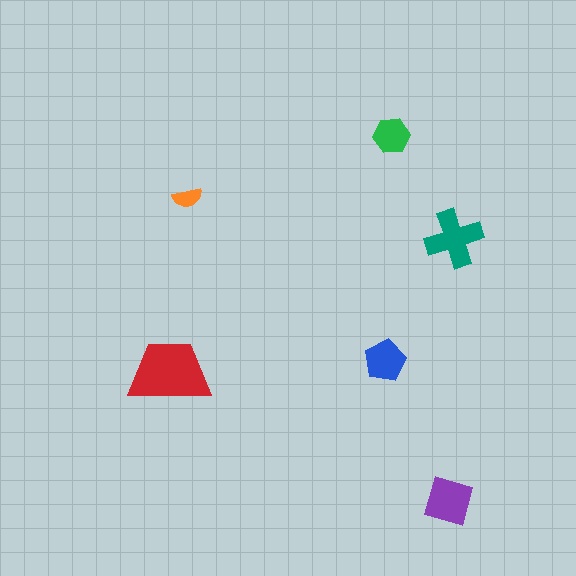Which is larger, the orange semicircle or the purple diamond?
The purple diamond.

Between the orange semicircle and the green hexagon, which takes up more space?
The green hexagon.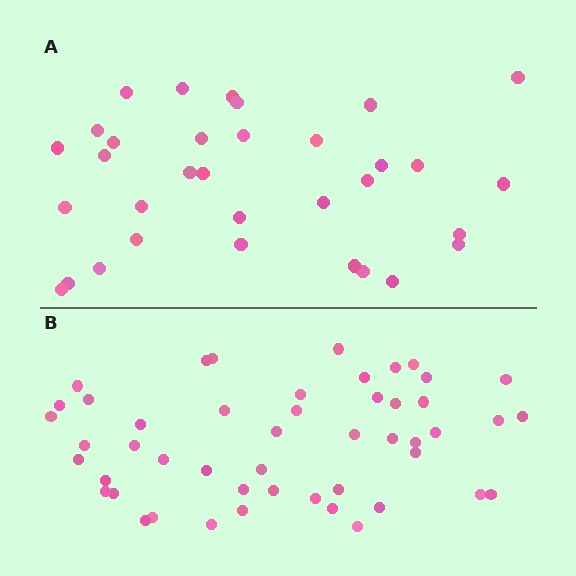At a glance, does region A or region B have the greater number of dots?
Region B (the bottom region) has more dots.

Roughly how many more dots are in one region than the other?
Region B has approximately 15 more dots than region A.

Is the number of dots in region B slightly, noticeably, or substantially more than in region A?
Region B has substantially more. The ratio is roughly 1.5 to 1.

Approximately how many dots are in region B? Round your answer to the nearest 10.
About 50 dots. (The exact count is 49, which rounds to 50.)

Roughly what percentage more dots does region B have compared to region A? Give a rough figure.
About 50% more.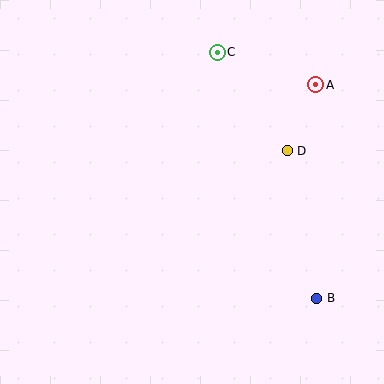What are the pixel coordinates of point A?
Point A is at (316, 85).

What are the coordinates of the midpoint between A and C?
The midpoint between A and C is at (267, 68).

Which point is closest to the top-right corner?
Point A is closest to the top-right corner.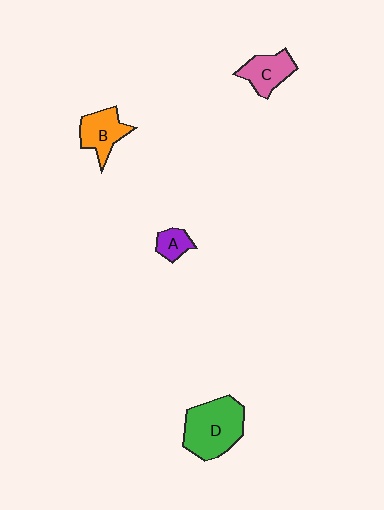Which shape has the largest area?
Shape D (green).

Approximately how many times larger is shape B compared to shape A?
Approximately 1.8 times.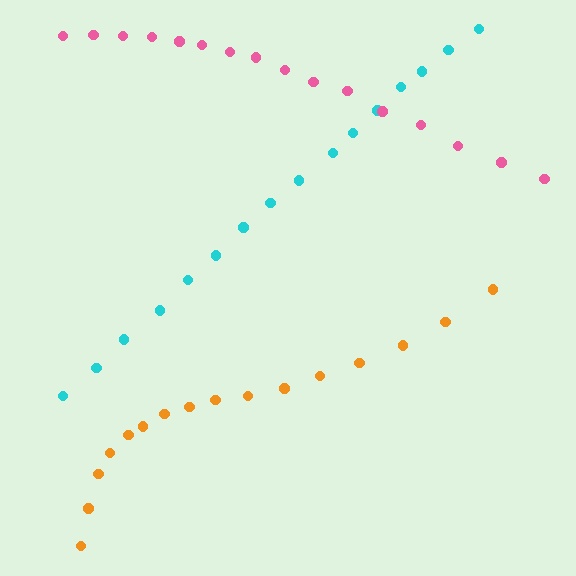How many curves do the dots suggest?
There are 3 distinct paths.